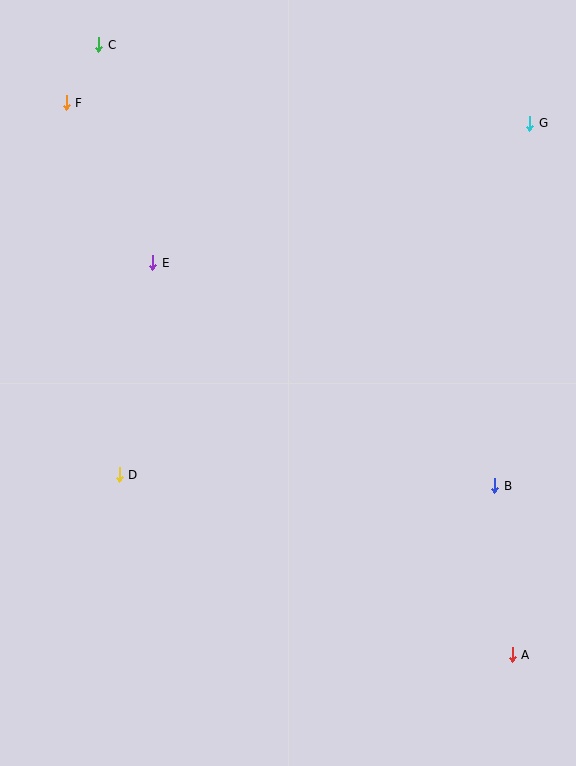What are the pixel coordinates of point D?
Point D is at (119, 475).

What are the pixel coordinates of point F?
Point F is at (66, 103).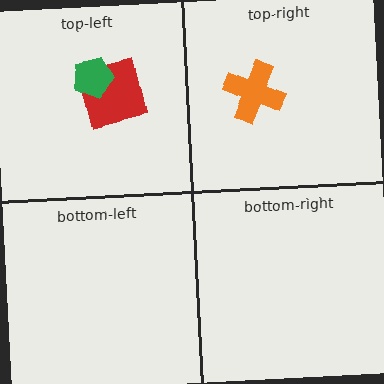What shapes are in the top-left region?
The red square, the green pentagon.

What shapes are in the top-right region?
The orange cross.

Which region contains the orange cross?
The top-right region.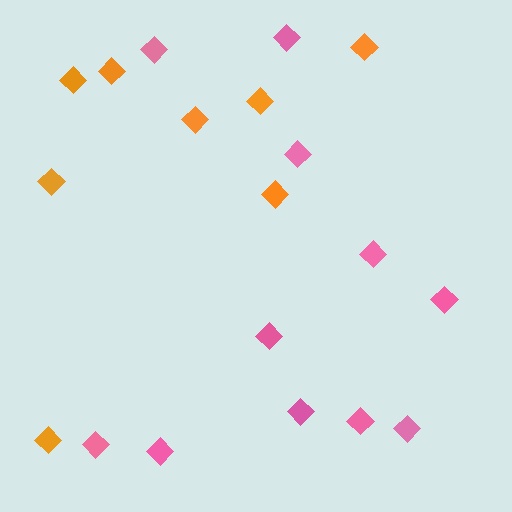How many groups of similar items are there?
There are 2 groups: one group of pink diamonds (11) and one group of orange diamonds (8).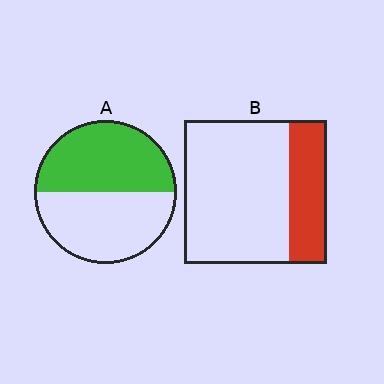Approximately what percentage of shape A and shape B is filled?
A is approximately 50% and B is approximately 25%.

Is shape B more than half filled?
No.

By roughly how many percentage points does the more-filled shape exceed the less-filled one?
By roughly 25 percentage points (A over B).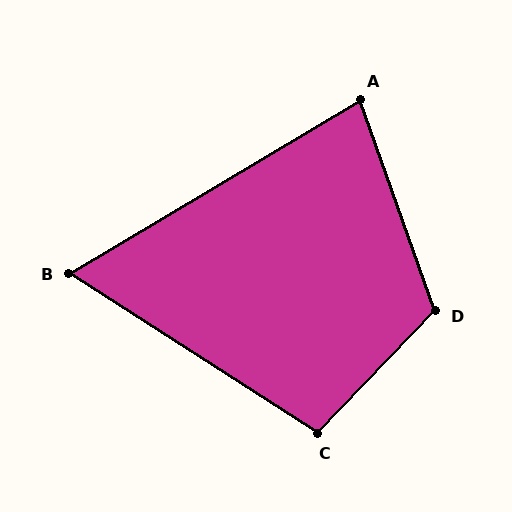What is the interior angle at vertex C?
Approximately 101 degrees (obtuse).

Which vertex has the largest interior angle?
D, at approximately 116 degrees.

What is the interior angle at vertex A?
Approximately 79 degrees (acute).